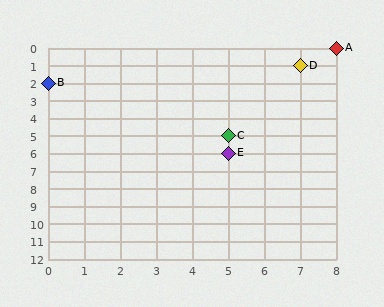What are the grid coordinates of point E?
Point E is at grid coordinates (5, 6).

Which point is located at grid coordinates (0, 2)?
Point B is at (0, 2).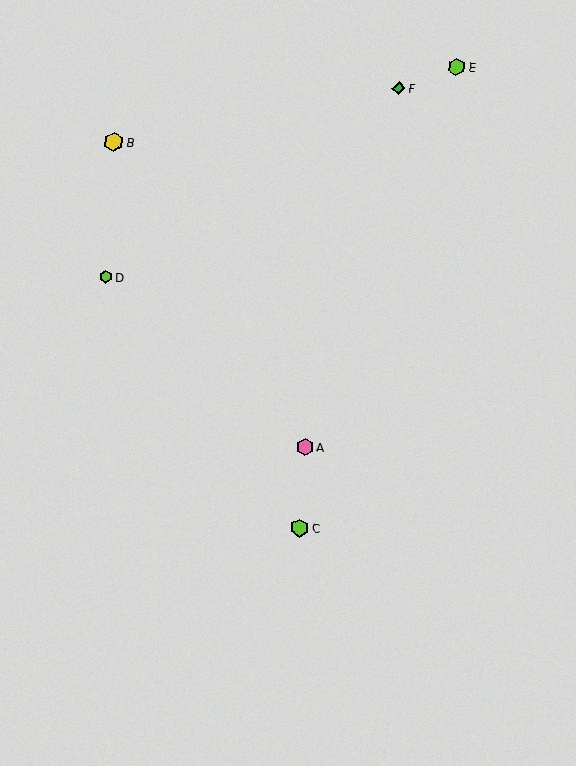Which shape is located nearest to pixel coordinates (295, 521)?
The lime hexagon (labeled C) at (300, 528) is nearest to that location.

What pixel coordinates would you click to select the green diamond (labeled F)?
Click at (399, 88) to select the green diamond F.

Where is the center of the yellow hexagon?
The center of the yellow hexagon is at (114, 142).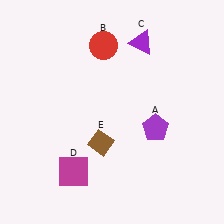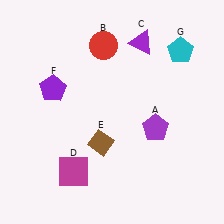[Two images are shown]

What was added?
A purple pentagon (F), a cyan pentagon (G) were added in Image 2.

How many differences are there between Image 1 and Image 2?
There are 2 differences between the two images.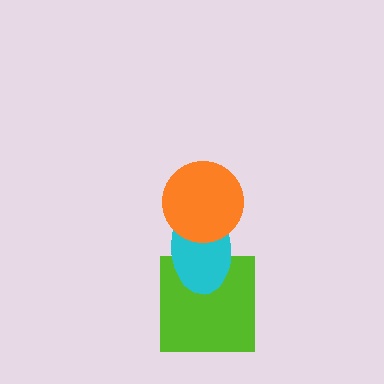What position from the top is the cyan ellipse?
The cyan ellipse is 2nd from the top.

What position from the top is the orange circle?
The orange circle is 1st from the top.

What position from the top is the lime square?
The lime square is 3rd from the top.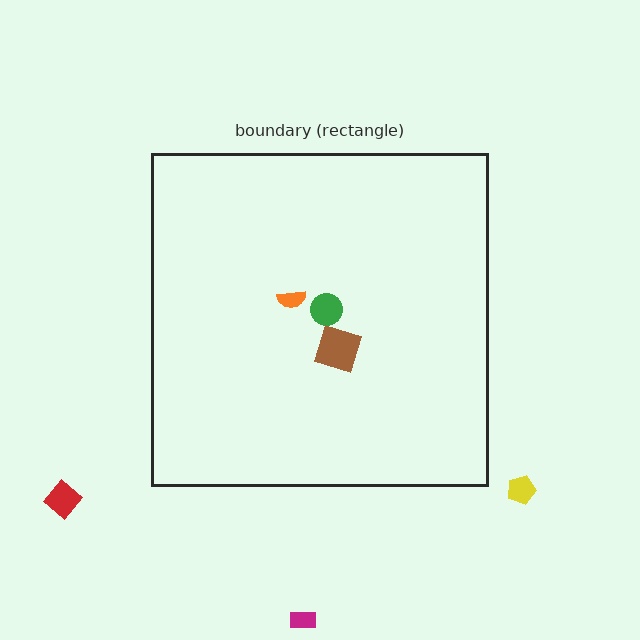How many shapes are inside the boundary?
3 inside, 3 outside.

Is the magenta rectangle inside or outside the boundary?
Outside.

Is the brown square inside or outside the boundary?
Inside.